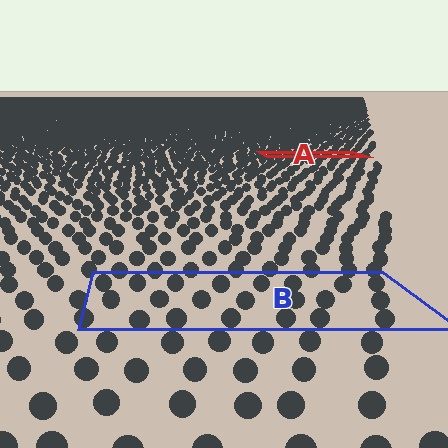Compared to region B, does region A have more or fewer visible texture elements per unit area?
Region A has more texture elements per unit area — they are packed more densely because it is farther away.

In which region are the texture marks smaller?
The texture marks are smaller in region A, because it is farther away.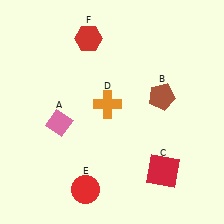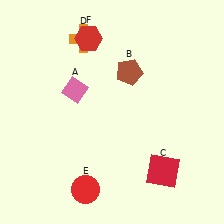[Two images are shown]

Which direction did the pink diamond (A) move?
The pink diamond (A) moved up.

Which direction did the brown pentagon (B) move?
The brown pentagon (B) moved left.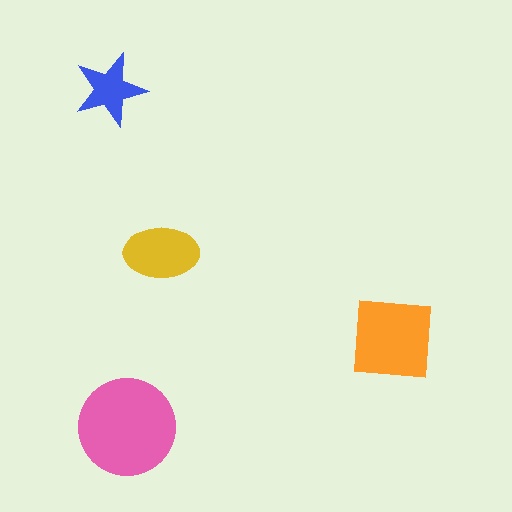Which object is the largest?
The pink circle.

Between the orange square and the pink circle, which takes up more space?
The pink circle.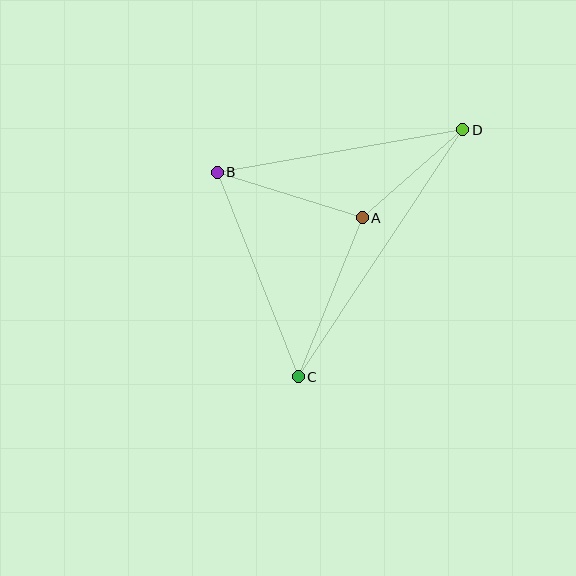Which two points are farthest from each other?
Points C and D are farthest from each other.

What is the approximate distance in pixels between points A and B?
The distance between A and B is approximately 152 pixels.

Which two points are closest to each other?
Points A and D are closest to each other.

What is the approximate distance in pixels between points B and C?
The distance between B and C is approximately 220 pixels.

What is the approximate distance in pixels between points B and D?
The distance between B and D is approximately 249 pixels.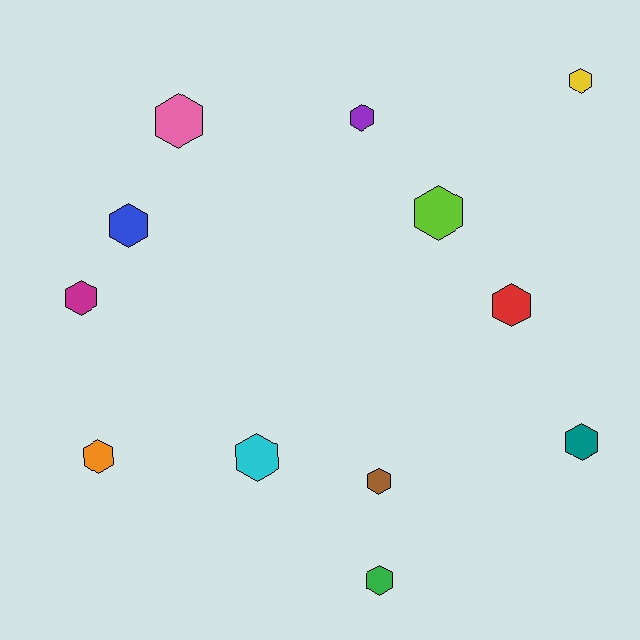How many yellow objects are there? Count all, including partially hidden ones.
There is 1 yellow object.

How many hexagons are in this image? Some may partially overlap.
There are 12 hexagons.